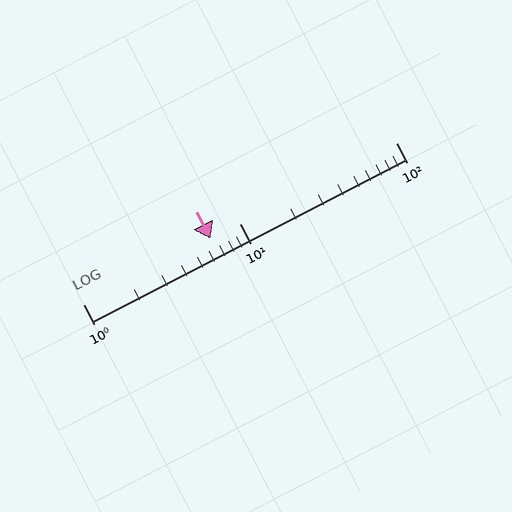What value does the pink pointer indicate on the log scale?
The pointer indicates approximately 6.5.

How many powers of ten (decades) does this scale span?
The scale spans 2 decades, from 1 to 100.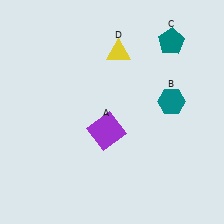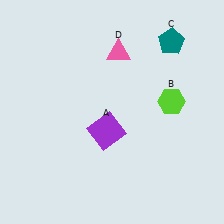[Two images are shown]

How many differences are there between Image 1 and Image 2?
There are 2 differences between the two images.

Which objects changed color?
B changed from teal to lime. D changed from yellow to pink.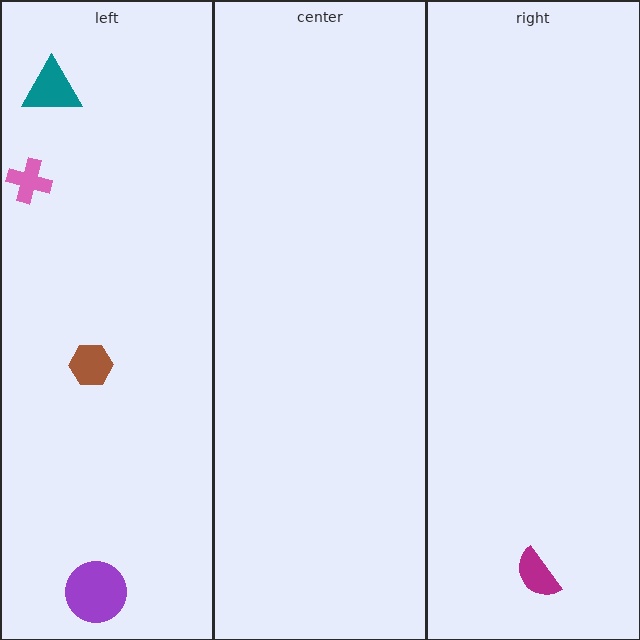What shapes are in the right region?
The magenta semicircle.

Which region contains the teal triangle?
The left region.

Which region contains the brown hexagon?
The left region.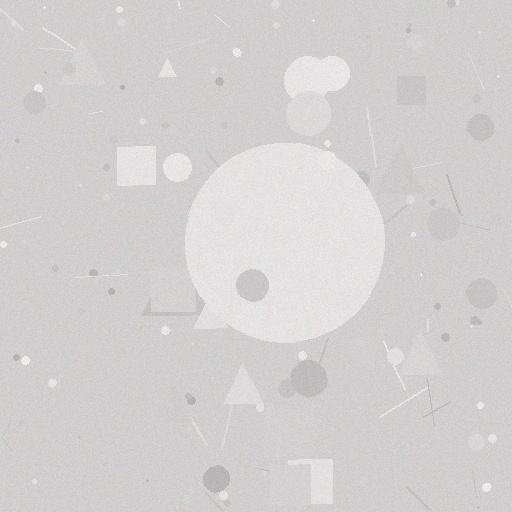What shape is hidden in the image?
A circle is hidden in the image.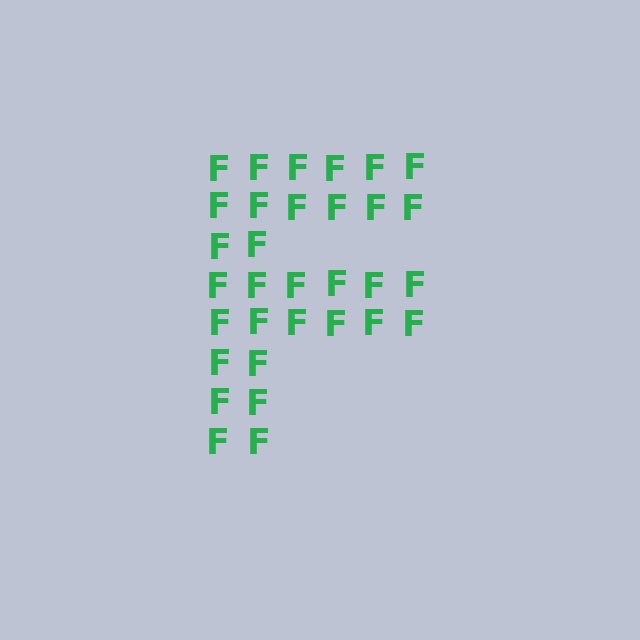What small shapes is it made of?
It is made of small letter F's.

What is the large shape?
The large shape is the letter F.